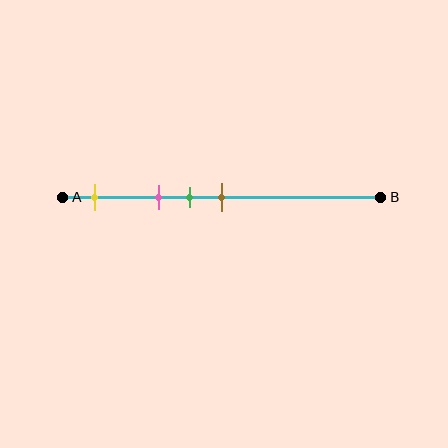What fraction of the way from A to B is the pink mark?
The pink mark is approximately 30% (0.3) of the way from A to B.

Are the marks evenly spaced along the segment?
No, the marks are not evenly spaced.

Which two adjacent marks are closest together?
The green and brown marks are the closest adjacent pair.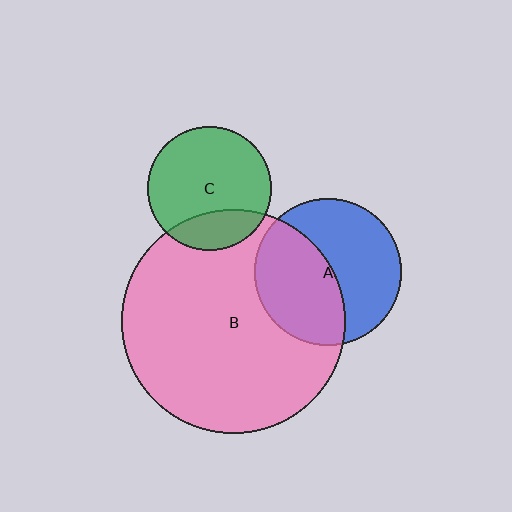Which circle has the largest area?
Circle B (pink).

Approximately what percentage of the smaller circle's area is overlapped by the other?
Approximately 45%.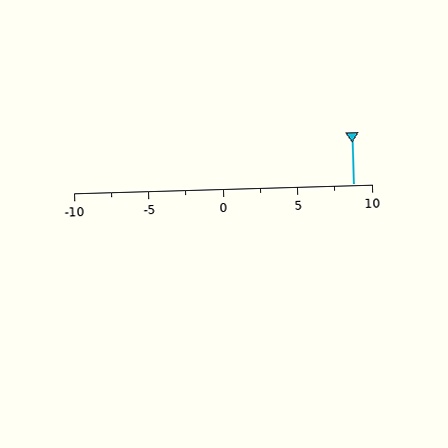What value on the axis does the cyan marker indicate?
The marker indicates approximately 8.8.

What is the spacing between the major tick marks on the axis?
The major ticks are spaced 5 apart.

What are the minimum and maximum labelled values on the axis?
The axis runs from -10 to 10.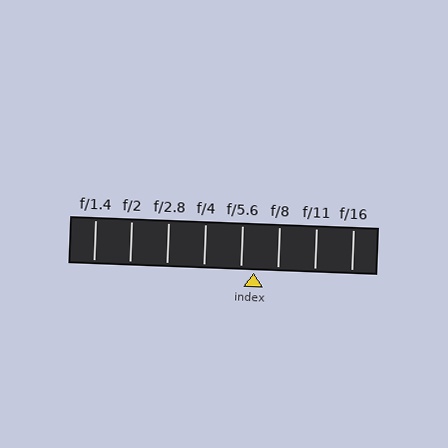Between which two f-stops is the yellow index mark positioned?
The index mark is between f/5.6 and f/8.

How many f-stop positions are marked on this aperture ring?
There are 8 f-stop positions marked.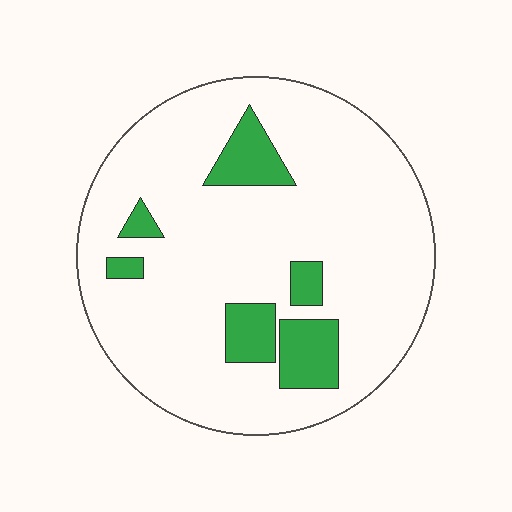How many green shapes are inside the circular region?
6.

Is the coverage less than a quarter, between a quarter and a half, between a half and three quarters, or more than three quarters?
Less than a quarter.